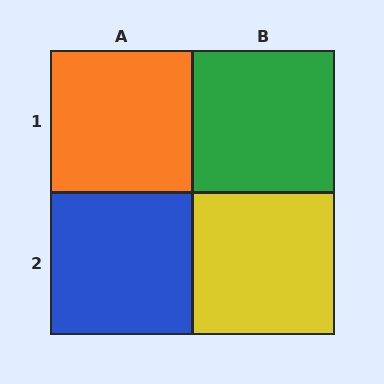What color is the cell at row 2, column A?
Blue.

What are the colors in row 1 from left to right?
Orange, green.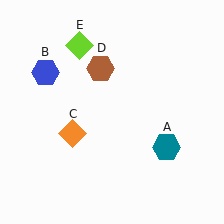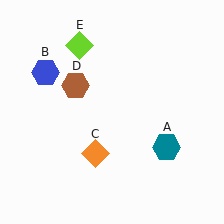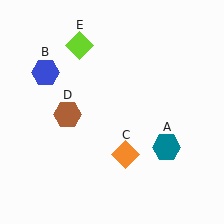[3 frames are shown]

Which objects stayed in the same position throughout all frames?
Teal hexagon (object A) and blue hexagon (object B) and lime diamond (object E) remained stationary.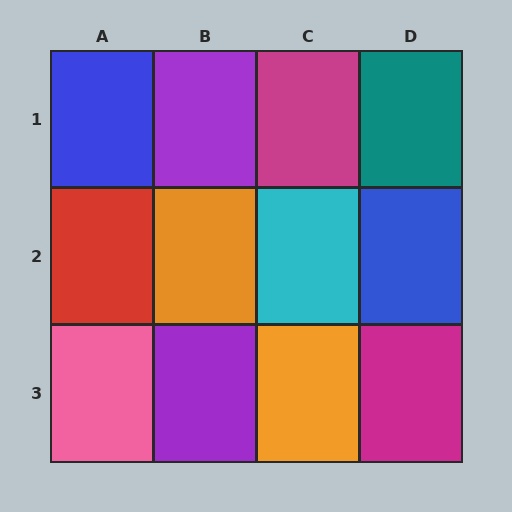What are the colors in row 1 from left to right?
Blue, purple, magenta, teal.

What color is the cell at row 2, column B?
Orange.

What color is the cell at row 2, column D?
Blue.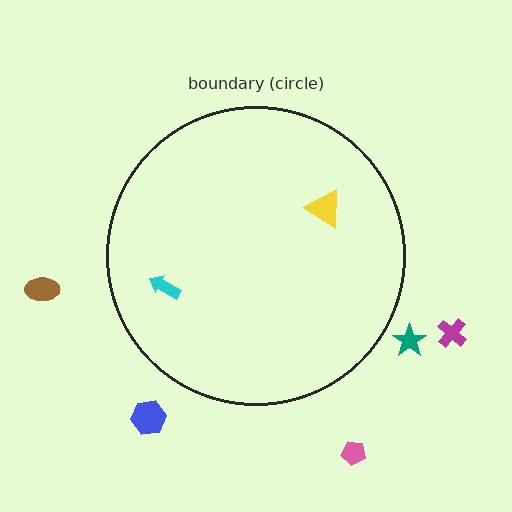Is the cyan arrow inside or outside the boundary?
Inside.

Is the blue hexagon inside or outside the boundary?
Outside.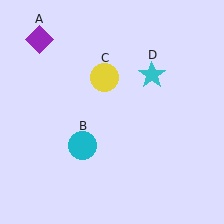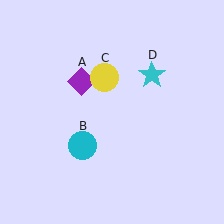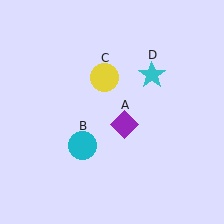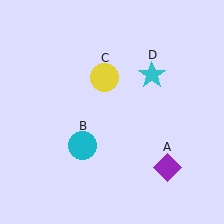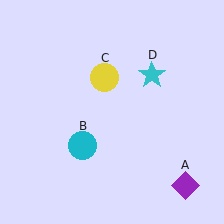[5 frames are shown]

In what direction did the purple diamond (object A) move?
The purple diamond (object A) moved down and to the right.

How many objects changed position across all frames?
1 object changed position: purple diamond (object A).